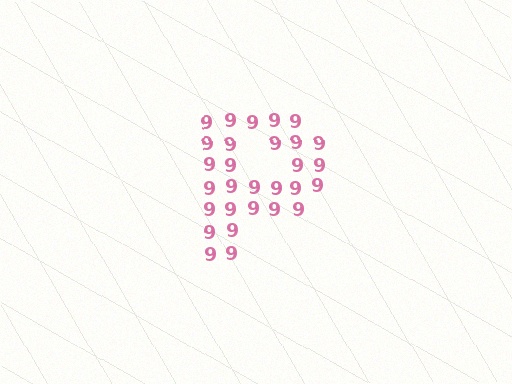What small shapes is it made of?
It is made of small digit 9's.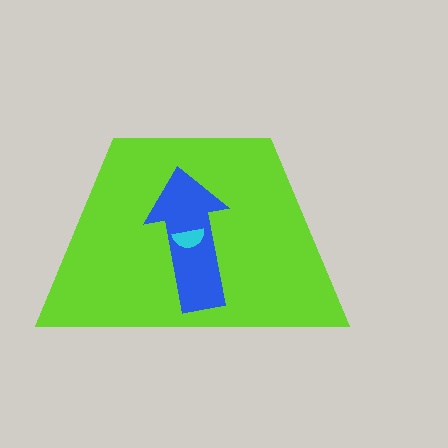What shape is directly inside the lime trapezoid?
The blue arrow.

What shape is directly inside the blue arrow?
The cyan semicircle.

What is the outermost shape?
The lime trapezoid.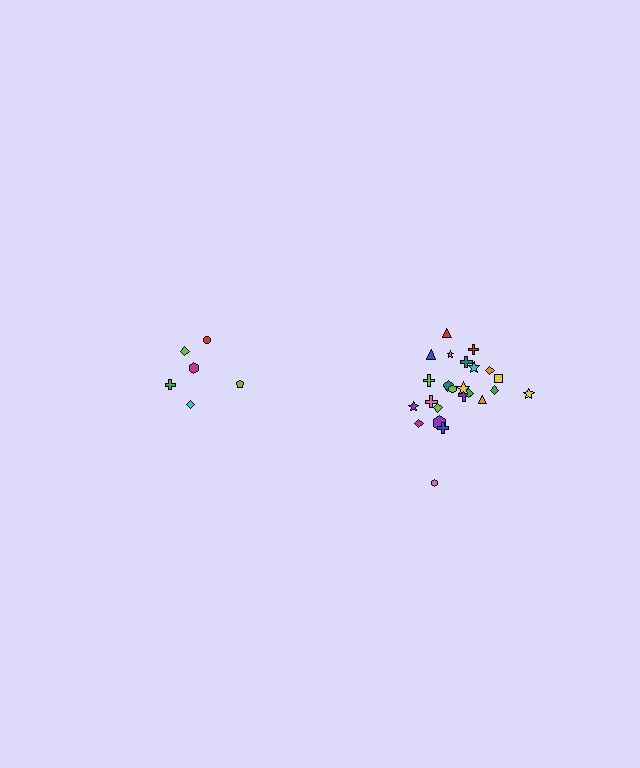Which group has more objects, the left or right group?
The right group.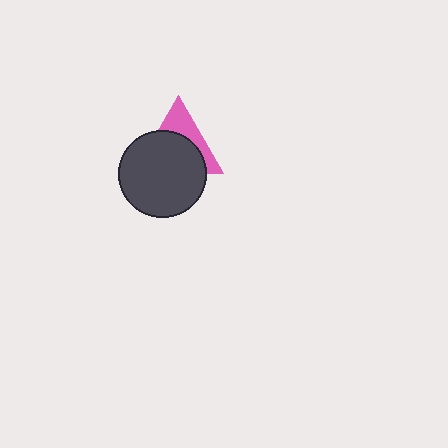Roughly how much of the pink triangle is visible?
A small part of it is visible (roughly 37%).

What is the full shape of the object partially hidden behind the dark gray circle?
The partially hidden object is a pink triangle.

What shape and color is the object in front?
The object in front is a dark gray circle.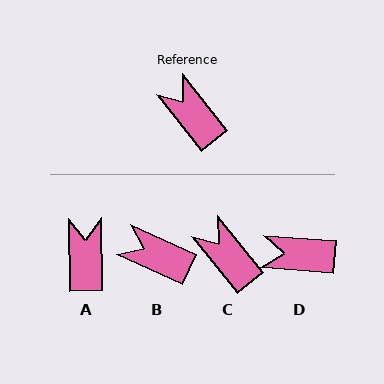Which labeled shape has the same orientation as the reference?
C.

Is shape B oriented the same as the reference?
No, it is off by about 27 degrees.